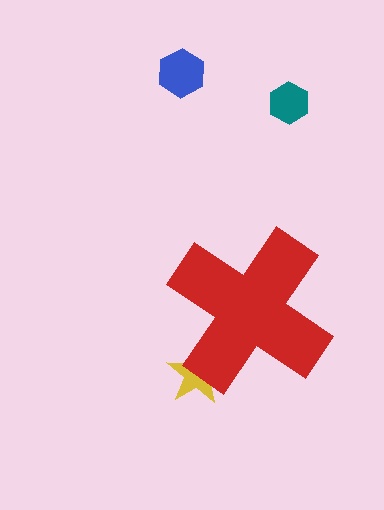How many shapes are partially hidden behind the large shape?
1 shape is partially hidden.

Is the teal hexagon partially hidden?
No, the teal hexagon is fully visible.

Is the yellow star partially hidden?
Yes, the yellow star is partially hidden behind the red cross.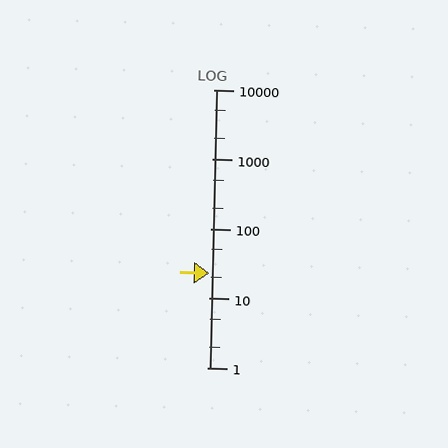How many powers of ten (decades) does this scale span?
The scale spans 4 decades, from 1 to 10000.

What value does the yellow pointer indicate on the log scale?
The pointer indicates approximately 23.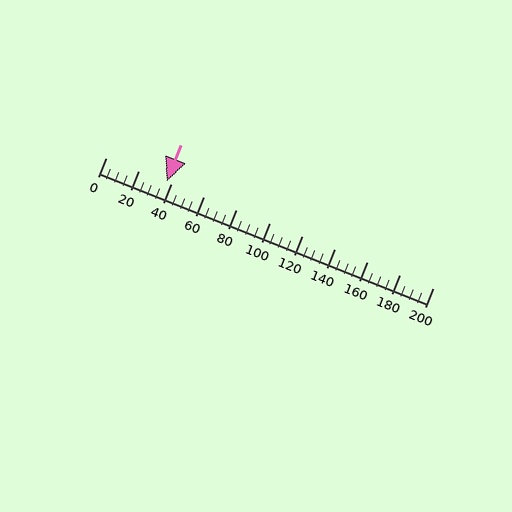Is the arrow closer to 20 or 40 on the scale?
The arrow is closer to 40.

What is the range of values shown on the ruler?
The ruler shows values from 0 to 200.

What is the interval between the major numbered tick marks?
The major tick marks are spaced 20 units apart.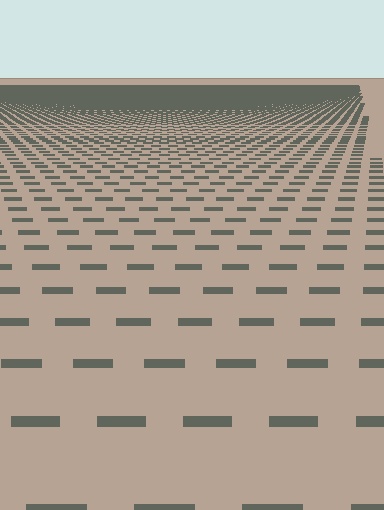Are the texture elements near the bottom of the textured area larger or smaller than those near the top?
Larger. Near the bottom, elements are closer to the viewer and appear at a bigger on-screen size.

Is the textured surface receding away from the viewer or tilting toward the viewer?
The surface is receding away from the viewer. Texture elements get smaller and denser toward the top.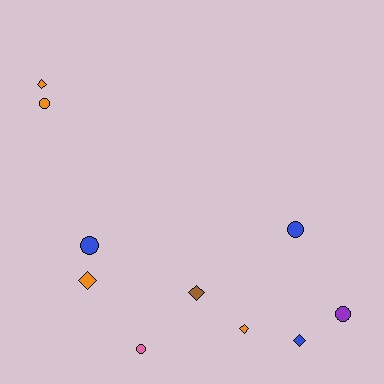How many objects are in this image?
There are 10 objects.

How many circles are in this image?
There are 5 circles.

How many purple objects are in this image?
There is 1 purple object.